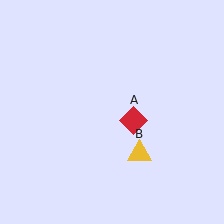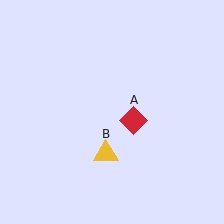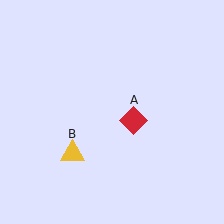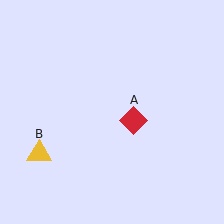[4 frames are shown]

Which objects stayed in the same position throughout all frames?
Red diamond (object A) remained stationary.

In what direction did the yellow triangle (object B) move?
The yellow triangle (object B) moved left.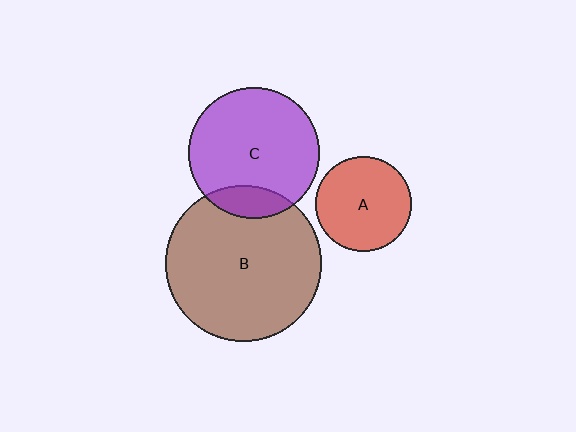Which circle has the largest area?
Circle B (brown).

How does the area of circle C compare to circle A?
Approximately 1.9 times.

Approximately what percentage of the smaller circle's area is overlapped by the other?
Approximately 15%.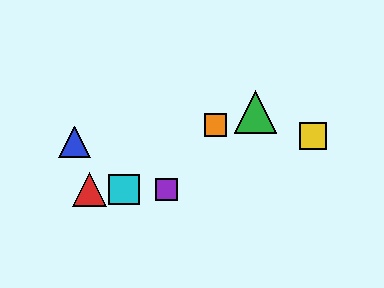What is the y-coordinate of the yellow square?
The yellow square is at y≈136.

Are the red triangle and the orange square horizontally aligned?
No, the red triangle is at y≈190 and the orange square is at y≈125.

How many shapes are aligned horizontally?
3 shapes (the red triangle, the purple square, the cyan square) are aligned horizontally.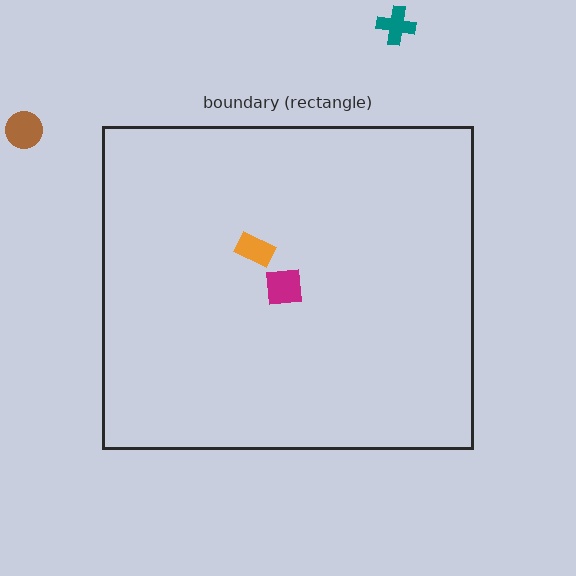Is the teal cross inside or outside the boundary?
Outside.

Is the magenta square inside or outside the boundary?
Inside.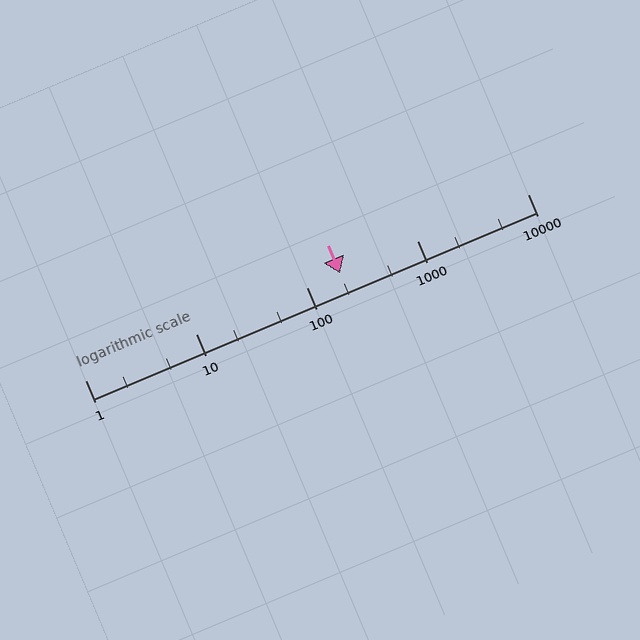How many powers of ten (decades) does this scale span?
The scale spans 4 decades, from 1 to 10000.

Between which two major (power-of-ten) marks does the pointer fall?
The pointer is between 100 and 1000.